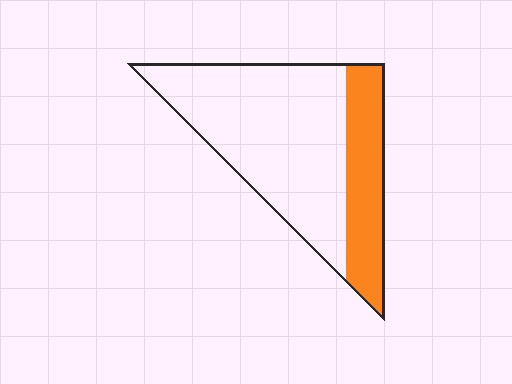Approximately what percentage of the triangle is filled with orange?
Approximately 30%.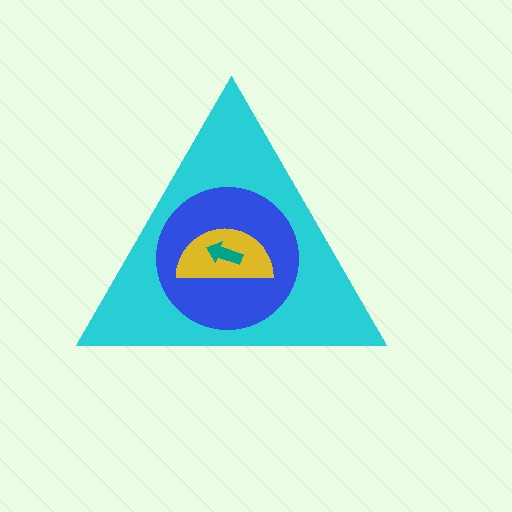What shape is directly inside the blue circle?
The yellow semicircle.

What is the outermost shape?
The cyan triangle.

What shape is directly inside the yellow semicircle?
The teal arrow.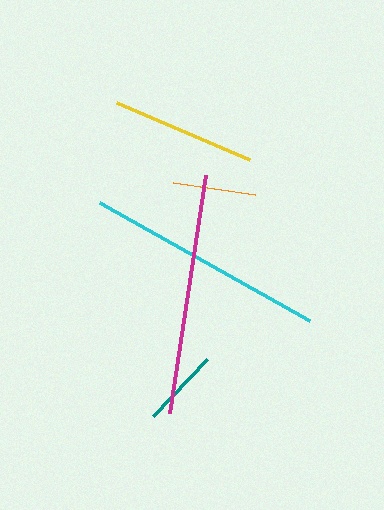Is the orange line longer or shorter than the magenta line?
The magenta line is longer than the orange line.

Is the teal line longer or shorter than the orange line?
The orange line is longer than the teal line.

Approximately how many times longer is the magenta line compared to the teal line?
The magenta line is approximately 3.1 times the length of the teal line.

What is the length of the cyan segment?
The cyan segment is approximately 241 pixels long.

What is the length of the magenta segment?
The magenta segment is approximately 240 pixels long.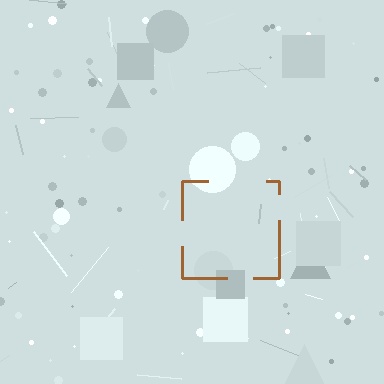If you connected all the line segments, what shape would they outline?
They would outline a square.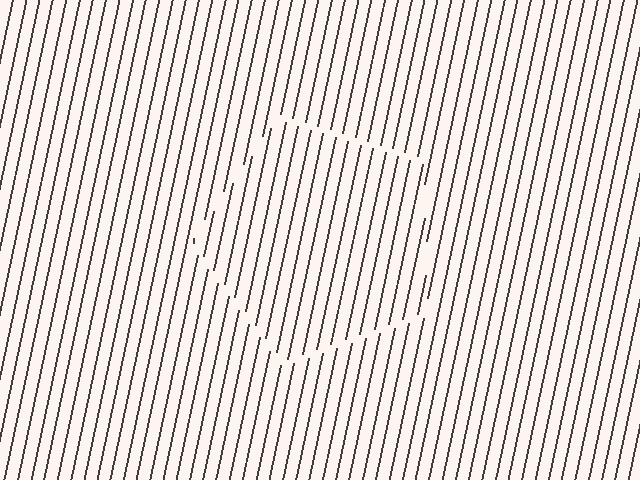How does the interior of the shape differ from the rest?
The interior of the shape contains the same grating, shifted by half a period — the contour is defined by the phase discontinuity where line-ends from the inner and outer gratings abut.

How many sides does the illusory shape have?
5 sides — the line-ends trace a pentagon.